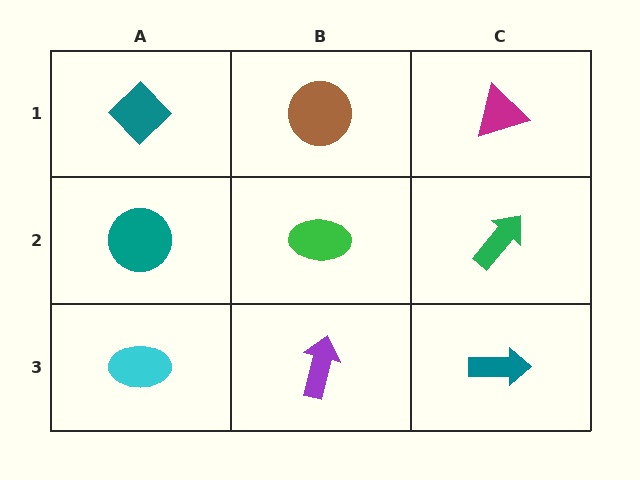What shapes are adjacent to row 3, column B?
A green ellipse (row 2, column B), a cyan ellipse (row 3, column A), a teal arrow (row 3, column C).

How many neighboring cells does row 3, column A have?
2.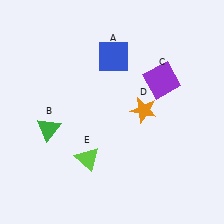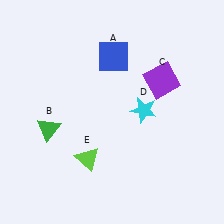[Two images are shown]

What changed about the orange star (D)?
In Image 1, D is orange. In Image 2, it changed to cyan.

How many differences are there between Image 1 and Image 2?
There is 1 difference between the two images.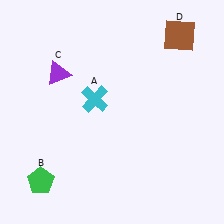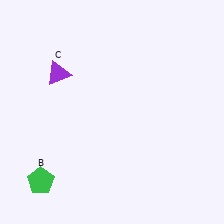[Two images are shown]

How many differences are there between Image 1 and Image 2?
There are 2 differences between the two images.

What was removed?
The brown square (D), the cyan cross (A) were removed in Image 2.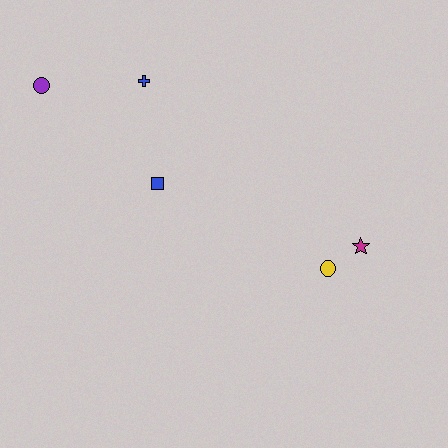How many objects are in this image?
There are 5 objects.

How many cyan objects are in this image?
There are no cyan objects.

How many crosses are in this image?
There is 1 cross.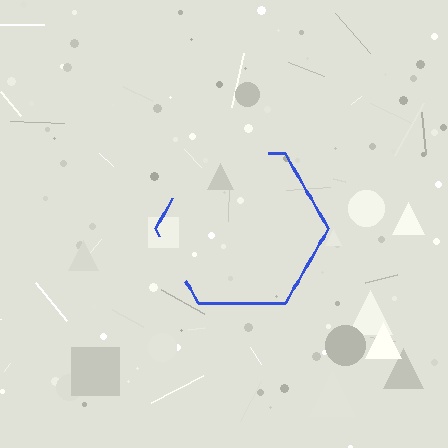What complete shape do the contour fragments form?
The contour fragments form a hexagon.